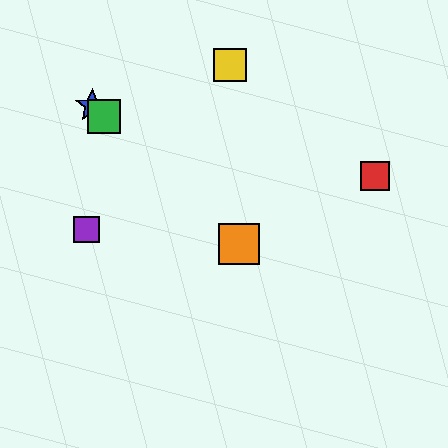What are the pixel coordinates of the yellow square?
The yellow square is at (230, 65).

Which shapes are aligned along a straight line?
The blue star, the green square, the orange square are aligned along a straight line.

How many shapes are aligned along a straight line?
3 shapes (the blue star, the green square, the orange square) are aligned along a straight line.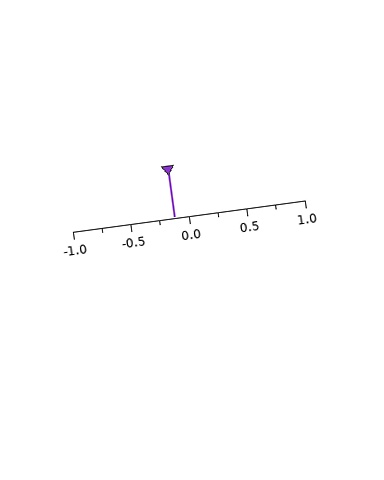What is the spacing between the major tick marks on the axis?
The major ticks are spaced 0.5 apart.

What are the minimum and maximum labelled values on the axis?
The axis runs from -1.0 to 1.0.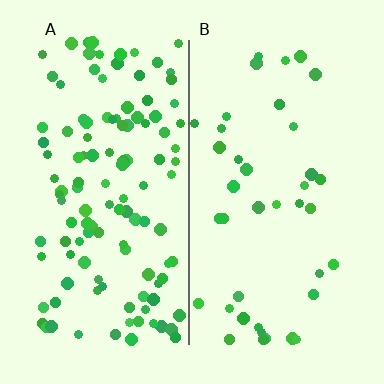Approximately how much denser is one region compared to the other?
Approximately 3.0× — region A over region B.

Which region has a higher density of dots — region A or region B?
A (the left).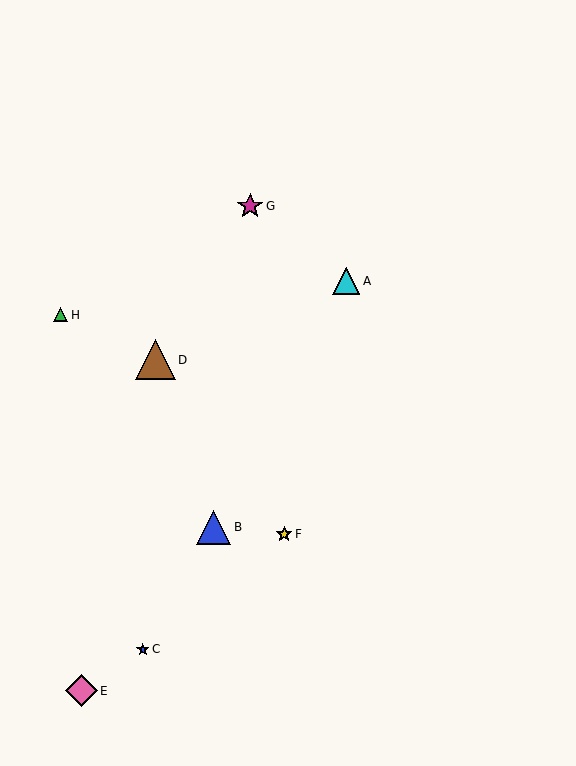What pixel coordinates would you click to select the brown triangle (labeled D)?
Click at (155, 360) to select the brown triangle D.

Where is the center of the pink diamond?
The center of the pink diamond is at (81, 691).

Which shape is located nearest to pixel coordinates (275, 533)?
The yellow star (labeled F) at (284, 534) is nearest to that location.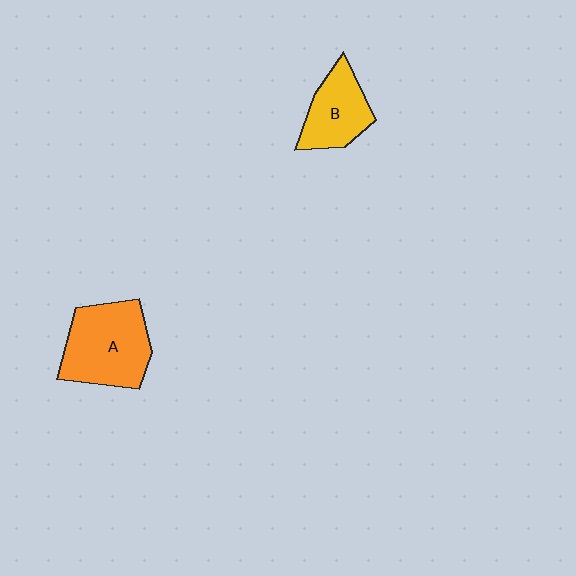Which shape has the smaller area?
Shape B (yellow).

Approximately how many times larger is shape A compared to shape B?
Approximately 1.5 times.